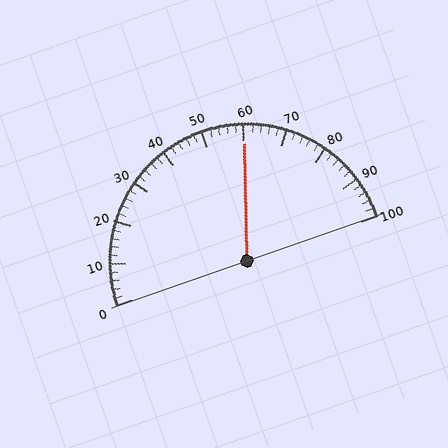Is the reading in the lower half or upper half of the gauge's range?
The reading is in the upper half of the range (0 to 100).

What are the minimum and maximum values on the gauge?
The gauge ranges from 0 to 100.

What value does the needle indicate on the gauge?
The needle indicates approximately 60.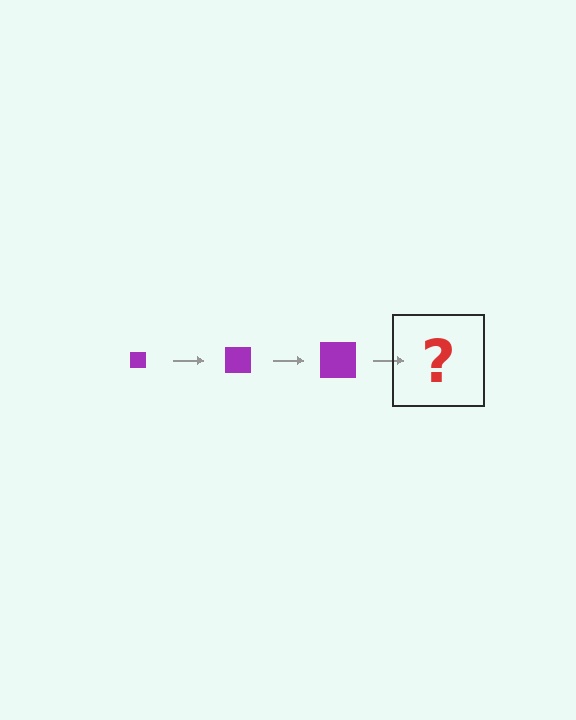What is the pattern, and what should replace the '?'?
The pattern is that the square gets progressively larger each step. The '?' should be a purple square, larger than the previous one.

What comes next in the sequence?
The next element should be a purple square, larger than the previous one.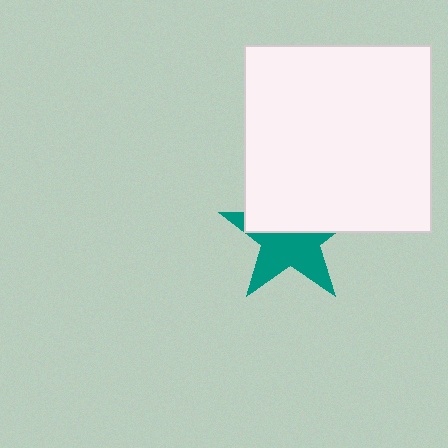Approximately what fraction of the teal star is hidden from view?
Roughly 48% of the teal star is hidden behind the white square.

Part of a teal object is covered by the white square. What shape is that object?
It is a star.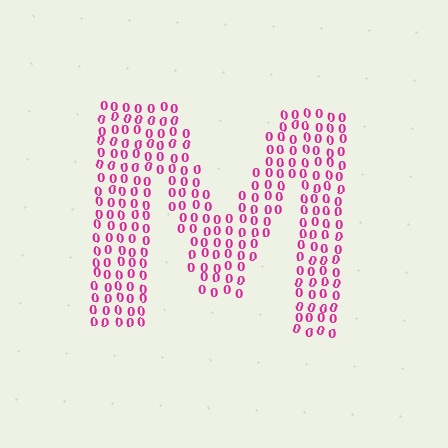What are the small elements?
The small elements are digit 0's.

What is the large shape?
The large shape is the letter M.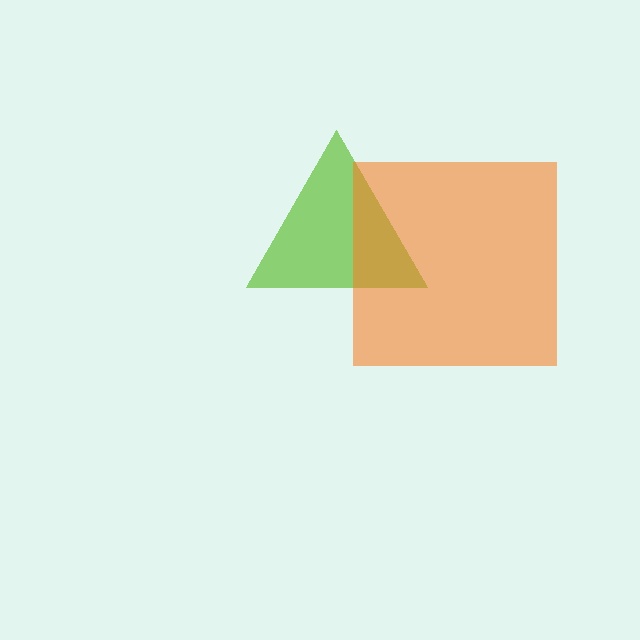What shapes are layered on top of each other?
The layered shapes are: a lime triangle, an orange square.